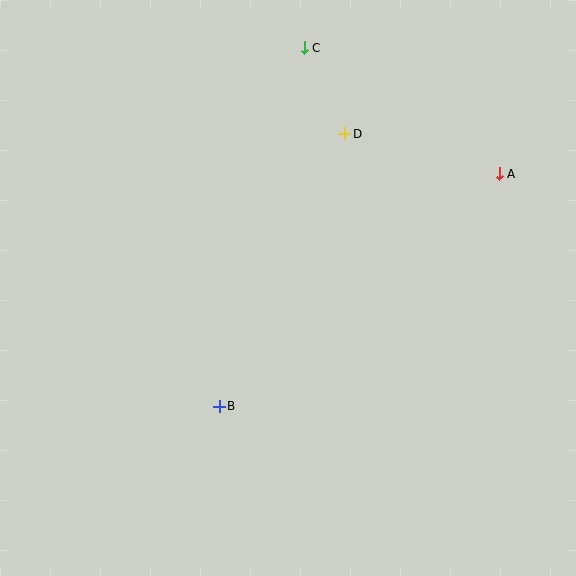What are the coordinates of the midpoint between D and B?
The midpoint between D and B is at (282, 270).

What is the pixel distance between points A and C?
The distance between A and C is 232 pixels.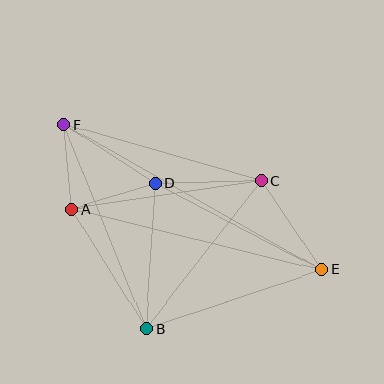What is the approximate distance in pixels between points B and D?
The distance between B and D is approximately 146 pixels.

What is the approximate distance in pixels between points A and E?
The distance between A and E is approximately 257 pixels.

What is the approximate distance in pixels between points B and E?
The distance between B and E is approximately 185 pixels.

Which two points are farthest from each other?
Points E and F are farthest from each other.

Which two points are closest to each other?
Points A and F are closest to each other.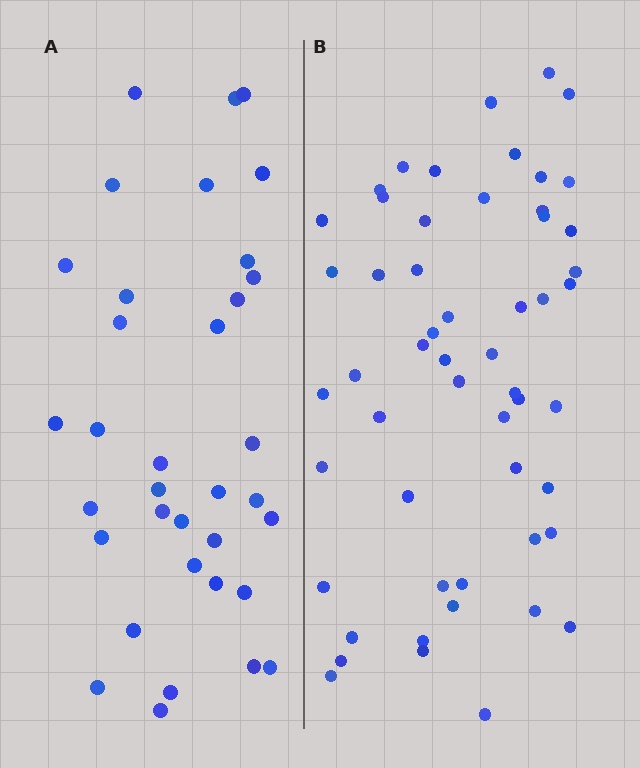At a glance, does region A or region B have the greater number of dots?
Region B (the right region) has more dots.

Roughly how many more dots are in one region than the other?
Region B has approximately 20 more dots than region A.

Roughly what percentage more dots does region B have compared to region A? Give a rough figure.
About 55% more.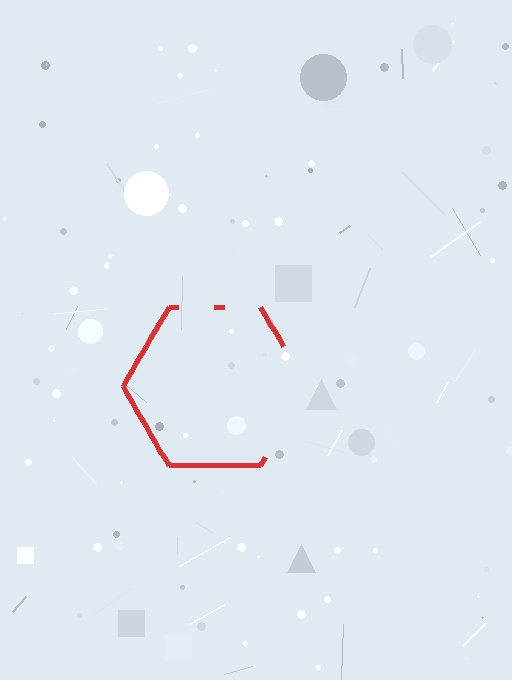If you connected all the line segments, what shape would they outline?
They would outline a hexagon.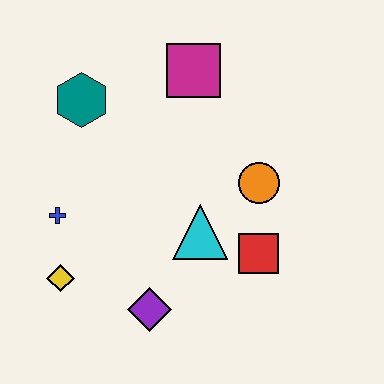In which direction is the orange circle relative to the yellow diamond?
The orange circle is to the right of the yellow diamond.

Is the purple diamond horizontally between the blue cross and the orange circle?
Yes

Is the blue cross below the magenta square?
Yes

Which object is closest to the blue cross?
The yellow diamond is closest to the blue cross.